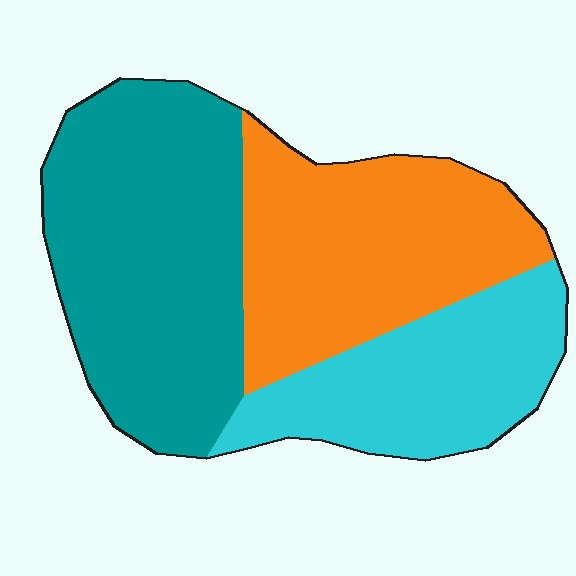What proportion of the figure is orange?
Orange covers 33% of the figure.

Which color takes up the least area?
Cyan, at roughly 25%.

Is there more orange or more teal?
Teal.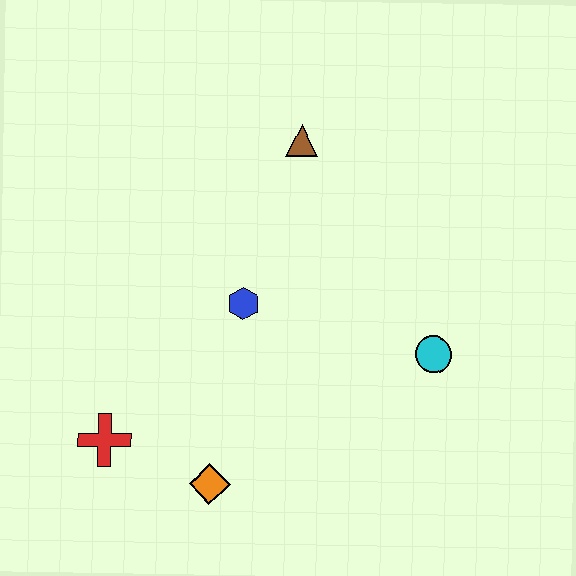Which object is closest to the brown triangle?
The blue hexagon is closest to the brown triangle.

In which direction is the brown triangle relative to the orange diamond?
The brown triangle is above the orange diamond.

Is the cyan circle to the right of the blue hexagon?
Yes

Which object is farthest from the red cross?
The brown triangle is farthest from the red cross.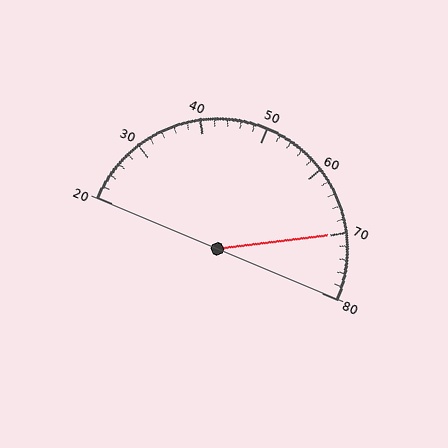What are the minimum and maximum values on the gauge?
The gauge ranges from 20 to 80.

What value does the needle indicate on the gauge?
The needle indicates approximately 70.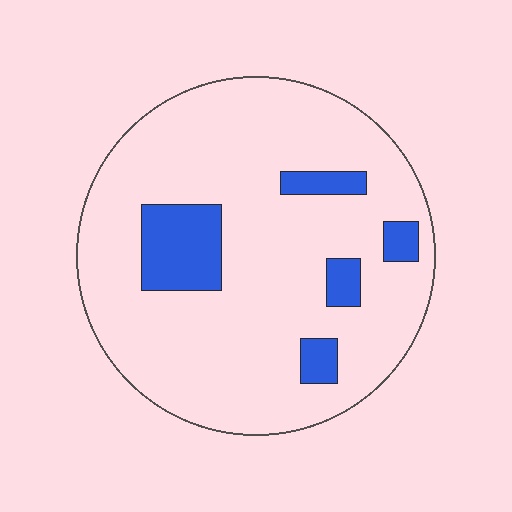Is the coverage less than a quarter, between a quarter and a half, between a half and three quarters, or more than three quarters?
Less than a quarter.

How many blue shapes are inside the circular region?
5.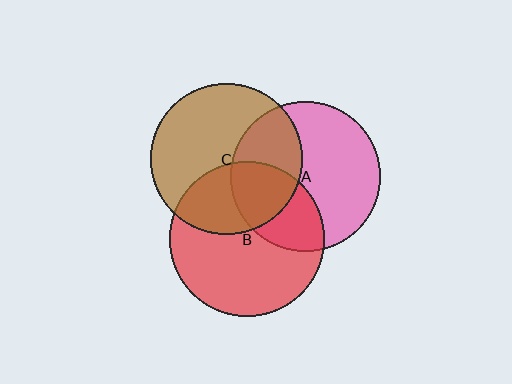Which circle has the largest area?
Circle B (red).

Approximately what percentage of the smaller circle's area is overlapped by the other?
Approximately 35%.